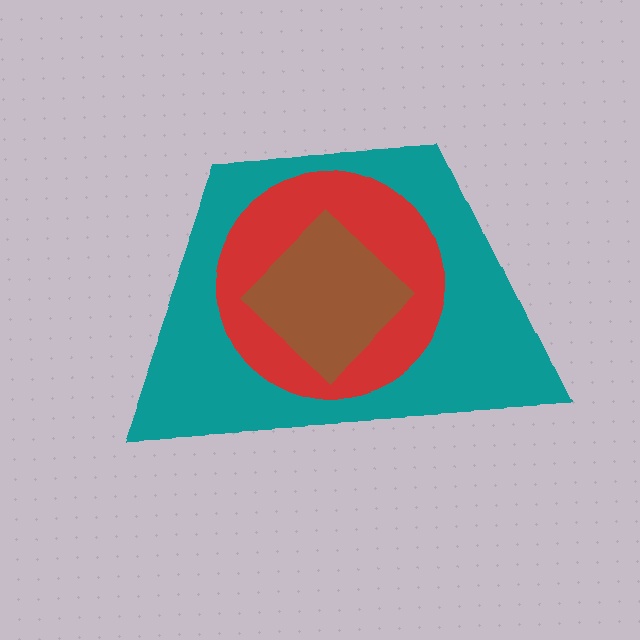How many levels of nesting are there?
3.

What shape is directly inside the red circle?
The brown diamond.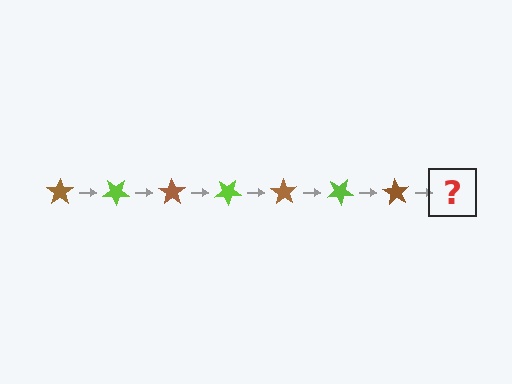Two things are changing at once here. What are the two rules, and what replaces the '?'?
The two rules are that it rotates 35 degrees each step and the color cycles through brown and lime. The '?' should be a lime star, rotated 245 degrees from the start.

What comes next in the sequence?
The next element should be a lime star, rotated 245 degrees from the start.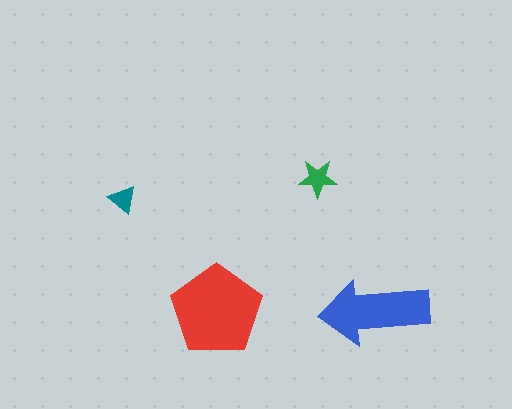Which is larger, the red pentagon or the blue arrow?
The red pentagon.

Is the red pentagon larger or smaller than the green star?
Larger.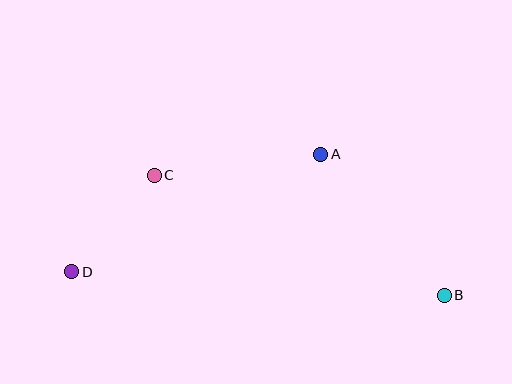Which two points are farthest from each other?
Points B and D are farthest from each other.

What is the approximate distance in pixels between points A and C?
The distance between A and C is approximately 168 pixels.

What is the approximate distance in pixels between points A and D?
The distance between A and D is approximately 275 pixels.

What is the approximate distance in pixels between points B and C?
The distance between B and C is approximately 314 pixels.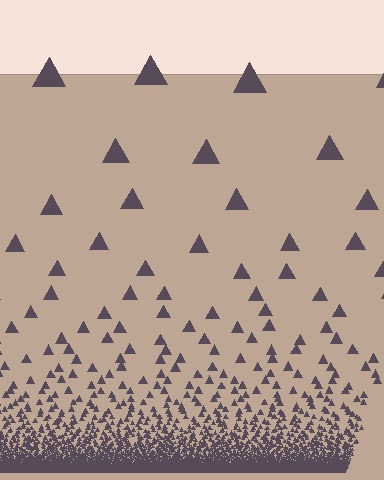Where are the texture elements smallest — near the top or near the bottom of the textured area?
Near the bottom.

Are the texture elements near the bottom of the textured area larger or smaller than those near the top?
Smaller. The gradient is inverted — elements near the bottom are smaller and denser.